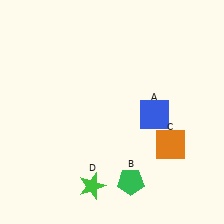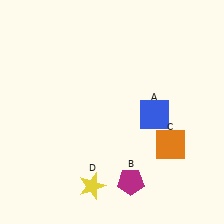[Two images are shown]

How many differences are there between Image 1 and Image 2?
There are 2 differences between the two images.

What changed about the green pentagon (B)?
In Image 1, B is green. In Image 2, it changed to magenta.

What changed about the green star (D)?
In Image 1, D is green. In Image 2, it changed to yellow.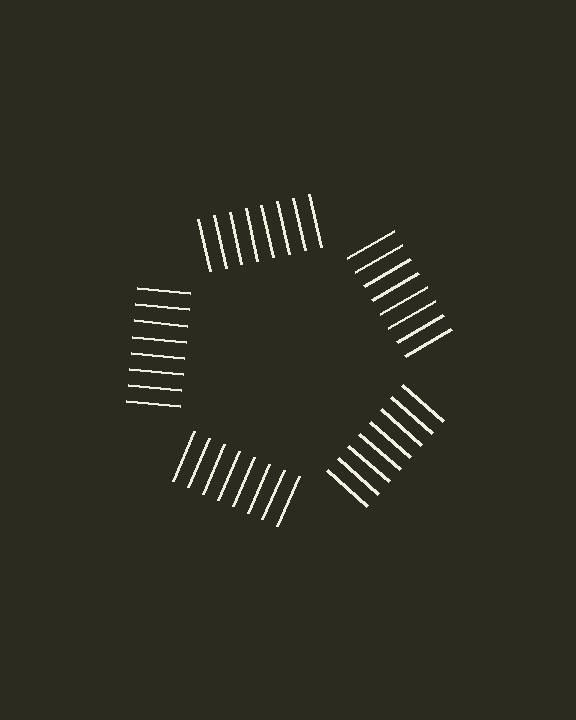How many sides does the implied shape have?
5 sides — the line-ends trace a pentagon.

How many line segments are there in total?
40 — 8 along each of the 5 edges.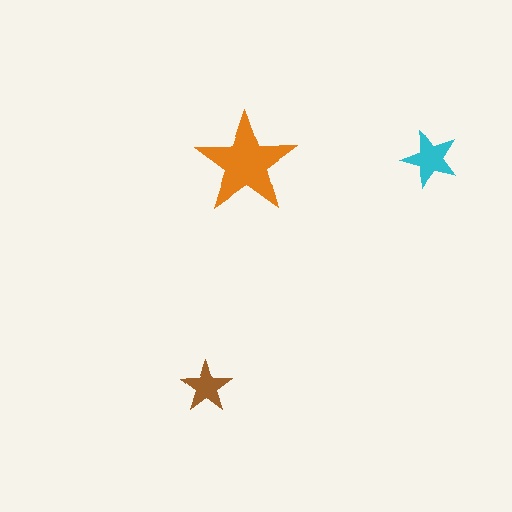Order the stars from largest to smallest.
the orange one, the cyan one, the brown one.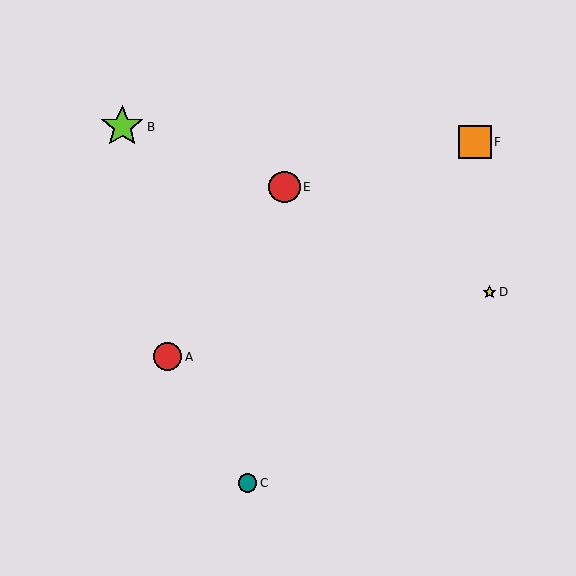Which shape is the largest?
The lime star (labeled B) is the largest.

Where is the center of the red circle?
The center of the red circle is at (168, 357).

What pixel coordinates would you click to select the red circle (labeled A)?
Click at (168, 357) to select the red circle A.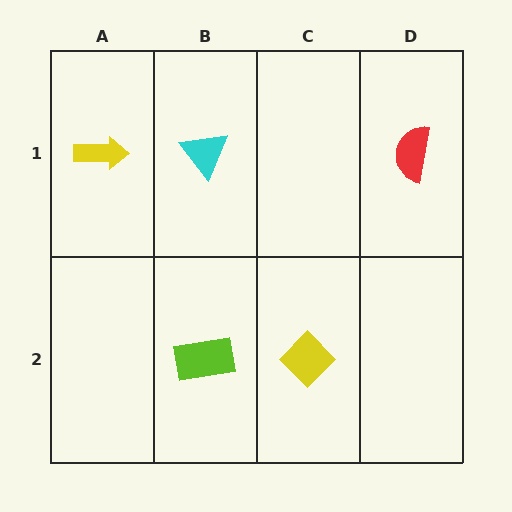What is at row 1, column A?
A yellow arrow.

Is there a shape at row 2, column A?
No, that cell is empty.